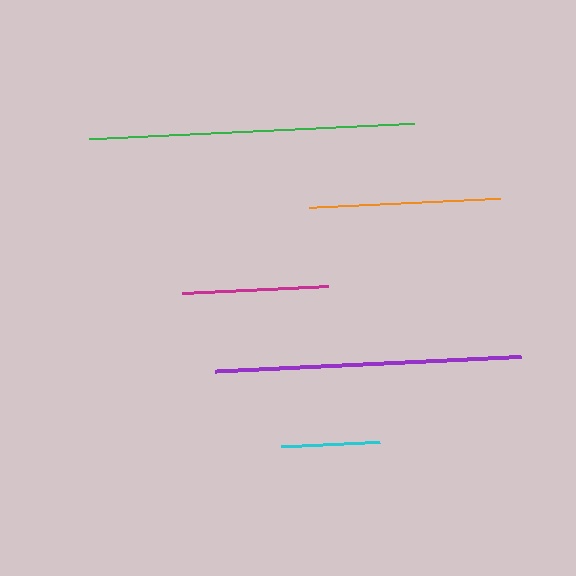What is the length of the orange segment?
The orange segment is approximately 191 pixels long.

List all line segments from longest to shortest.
From longest to shortest: green, purple, orange, magenta, cyan.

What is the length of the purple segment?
The purple segment is approximately 306 pixels long.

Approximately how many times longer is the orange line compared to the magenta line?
The orange line is approximately 1.3 times the length of the magenta line.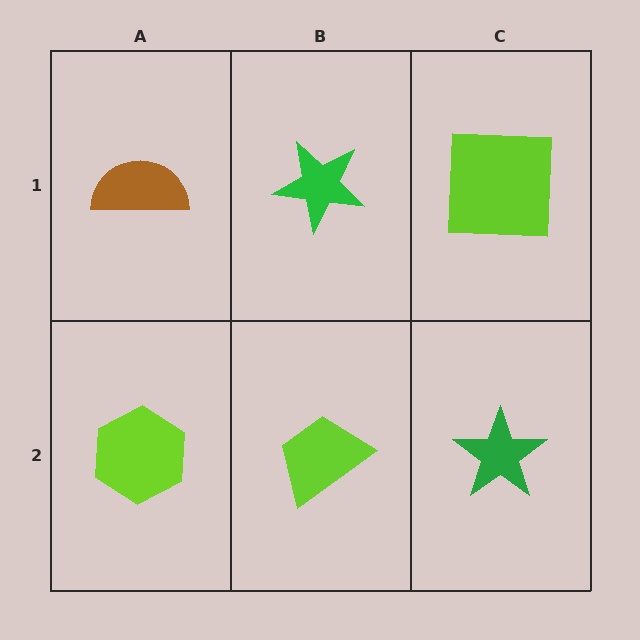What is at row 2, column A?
A lime hexagon.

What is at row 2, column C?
A green star.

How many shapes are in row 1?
3 shapes.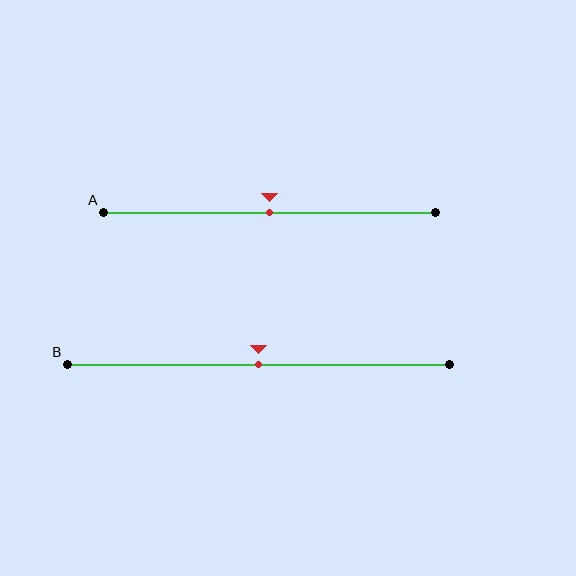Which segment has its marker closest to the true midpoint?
Segment A has its marker closest to the true midpoint.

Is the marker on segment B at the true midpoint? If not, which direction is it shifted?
Yes, the marker on segment B is at the true midpoint.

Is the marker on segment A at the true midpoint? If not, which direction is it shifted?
Yes, the marker on segment A is at the true midpoint.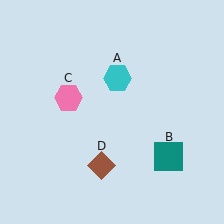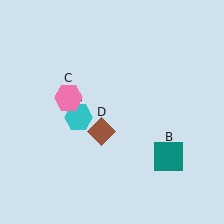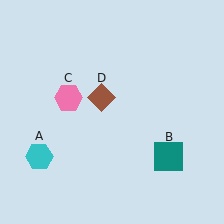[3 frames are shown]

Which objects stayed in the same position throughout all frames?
Teal square (object B) and pink hexagon (object C) remained stationary.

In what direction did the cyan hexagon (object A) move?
The cyan hexagon (object A) moved down and to the left.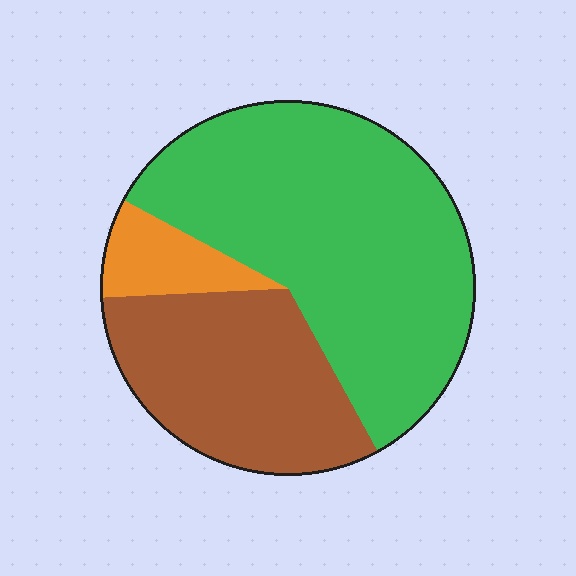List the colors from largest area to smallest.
From largest to smallest: green, brown, orange.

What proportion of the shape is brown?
Brown covers roughly 30% of the shape.